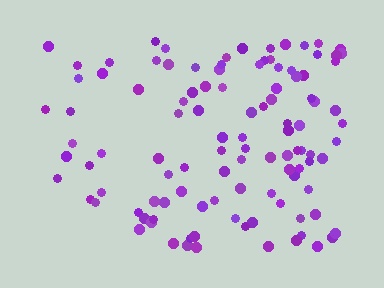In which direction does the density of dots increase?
From left to right, with the right side densest.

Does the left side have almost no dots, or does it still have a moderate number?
Still a moderate number, just noticeably fewer than the right.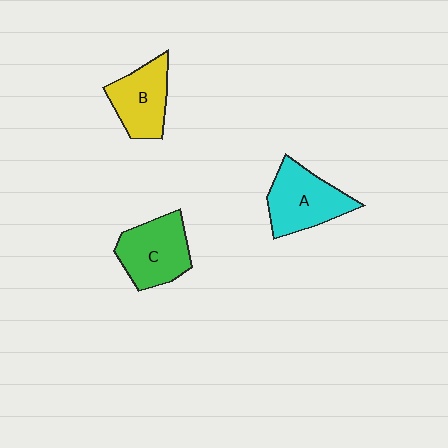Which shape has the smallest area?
Shape B (yellow).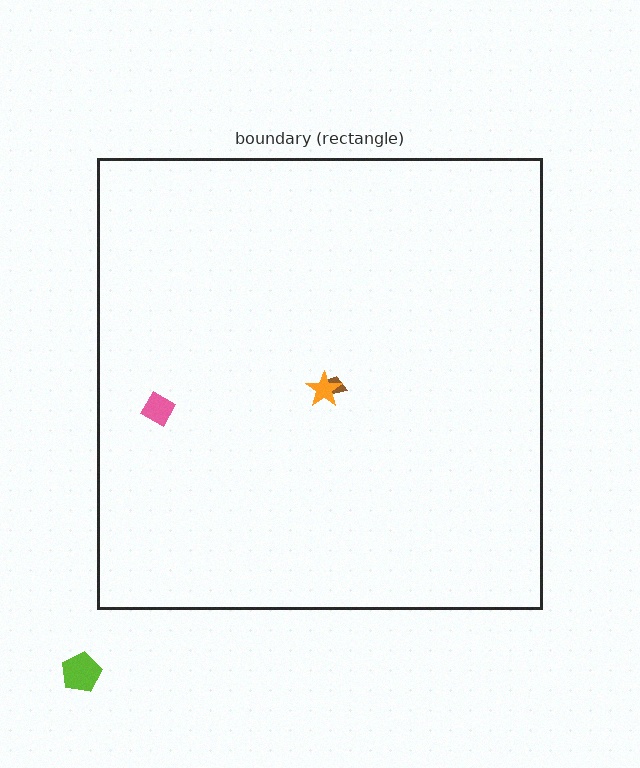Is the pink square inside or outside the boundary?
Inside.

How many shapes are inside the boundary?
3 inside, 1 outside.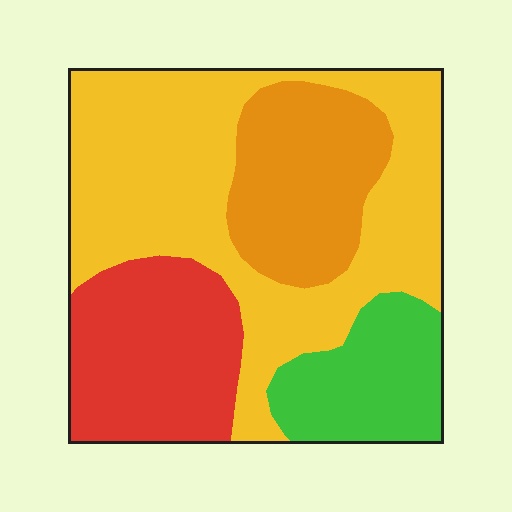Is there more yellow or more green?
Yellow.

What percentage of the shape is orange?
Orange covers 19% of the shape.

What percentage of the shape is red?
Red takes up less than a quarter of the shape.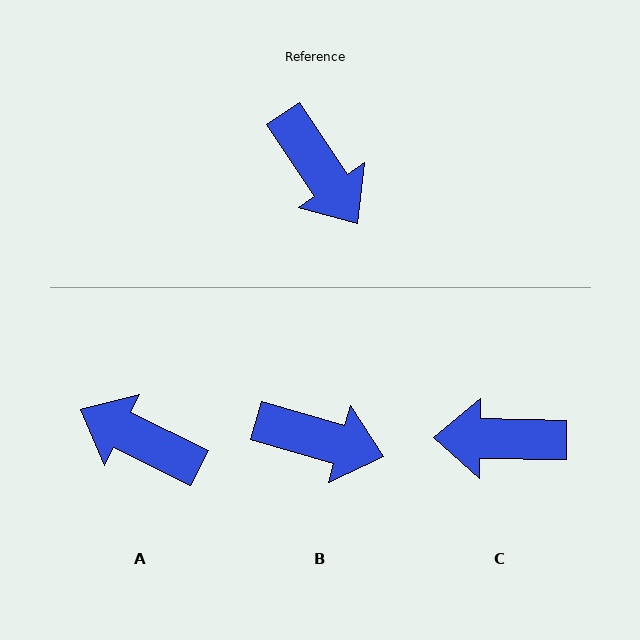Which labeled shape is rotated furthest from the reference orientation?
A, about 150 degrees away.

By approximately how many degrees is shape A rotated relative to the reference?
Approximately 150 degrees clockwise.